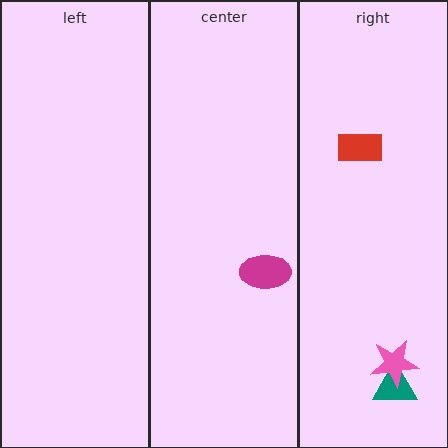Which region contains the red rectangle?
The right region.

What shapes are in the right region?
The red rectangle, the teal triangle, the pink star.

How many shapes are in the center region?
1.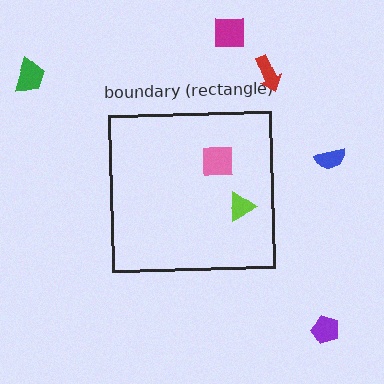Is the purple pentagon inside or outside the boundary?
Outside.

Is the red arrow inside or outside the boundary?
Outside.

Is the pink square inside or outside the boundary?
Inside.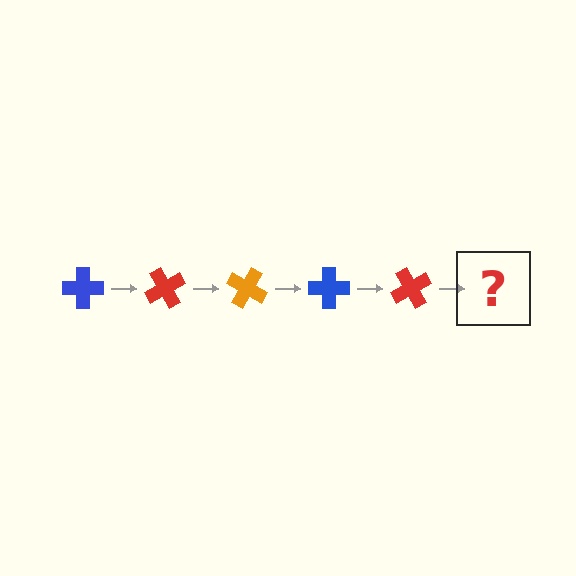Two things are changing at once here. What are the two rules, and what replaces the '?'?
The two rules are that it rotates 60 degrees each step and the color cycles through blue, red, and orange. The '?' should be an orange cross, rotated 300 degrees from the start.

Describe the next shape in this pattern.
It should be an orange cross, rotated 300 degrees from the start.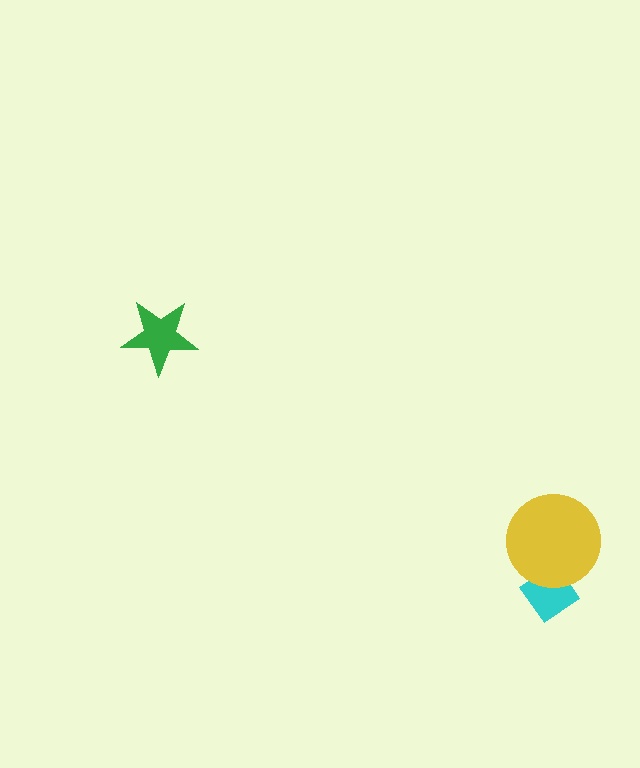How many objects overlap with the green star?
0 objects overlap with the green star.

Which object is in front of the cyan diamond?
The yellow circle is in front of the cyan diamond.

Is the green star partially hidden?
No, no other shape covers it.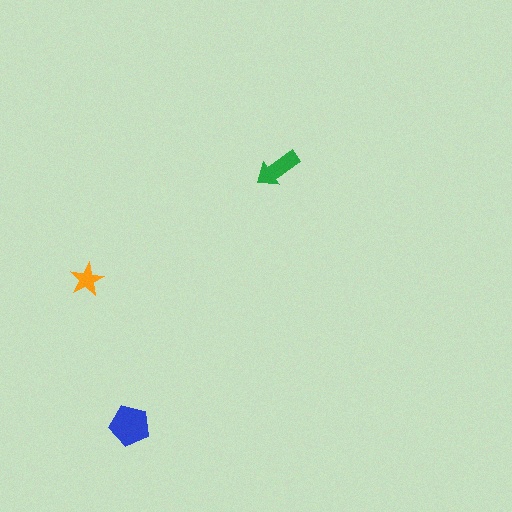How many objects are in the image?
There are 3 objects in the image.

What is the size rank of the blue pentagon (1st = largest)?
1st.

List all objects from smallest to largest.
The orange star, the green arrow, the blue pentagon.